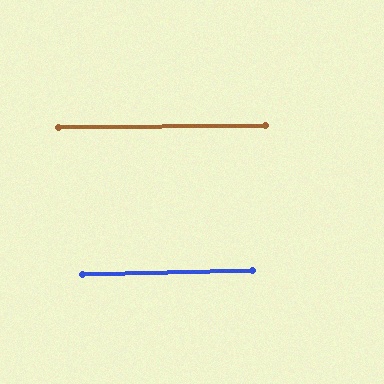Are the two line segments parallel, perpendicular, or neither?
Parallel — their directions differ by only 0.8°.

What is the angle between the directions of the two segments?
Approximately 1 degree.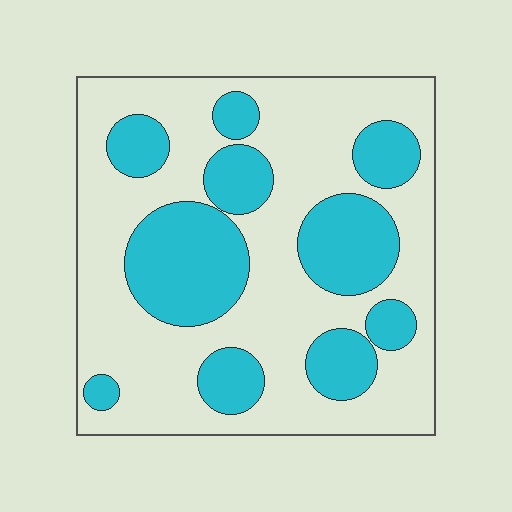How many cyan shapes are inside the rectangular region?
10.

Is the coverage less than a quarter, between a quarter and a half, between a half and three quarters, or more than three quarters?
Between a quarter and a half.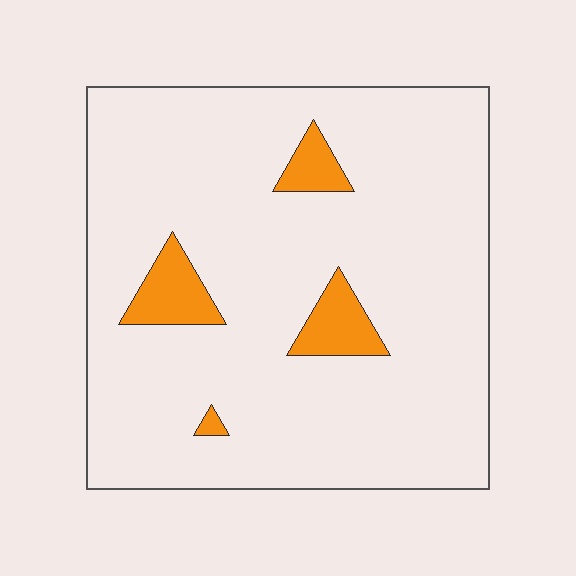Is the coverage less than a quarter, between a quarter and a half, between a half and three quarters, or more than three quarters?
Less than a quarter.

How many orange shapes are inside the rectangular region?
4.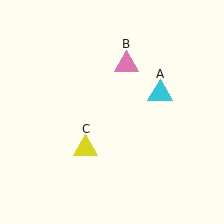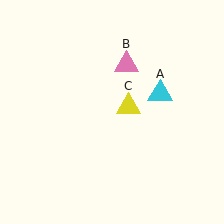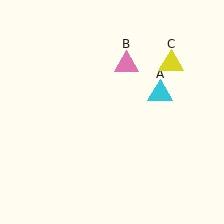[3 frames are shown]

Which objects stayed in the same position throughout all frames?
Cyan triangle (object A) and pink triangle (object B) remained stationary.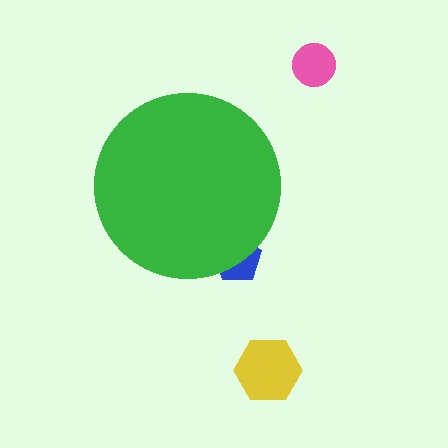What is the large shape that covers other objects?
A green circle.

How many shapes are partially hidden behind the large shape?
1 shape is partially hidden.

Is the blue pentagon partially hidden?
Yes, the blue pentagon is partially hidden behind the green circle.